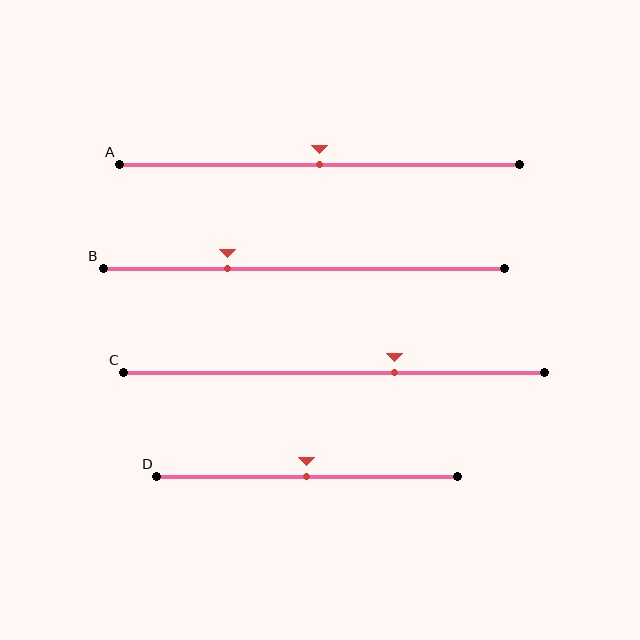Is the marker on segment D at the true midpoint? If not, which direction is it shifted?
Yes, the marker on segment D is at the true midpoint.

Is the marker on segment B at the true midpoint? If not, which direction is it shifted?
No, the marker on segment B is shifted to the left by about 19% of the segment length.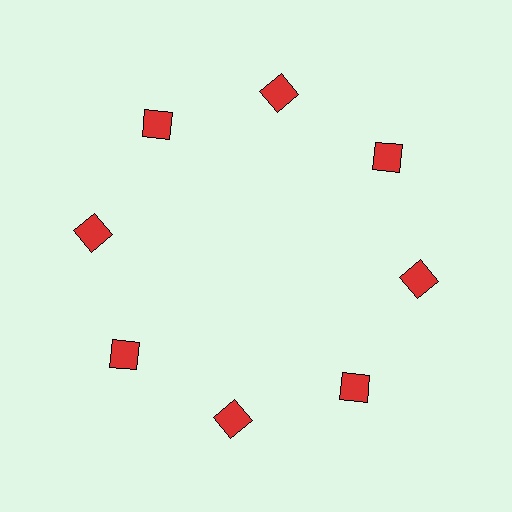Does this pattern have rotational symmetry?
Yes, this pattern has 8-fold rotational symmetry. It looks the same after rotating 45 degrees around the center.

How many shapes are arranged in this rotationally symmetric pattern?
There are 8 shapes, arranged in 8 groups of 1.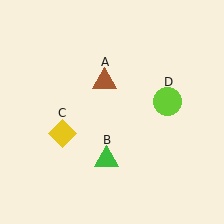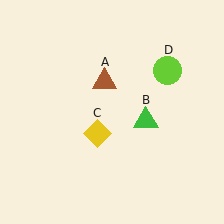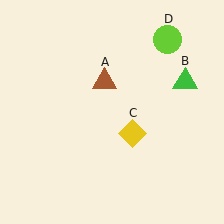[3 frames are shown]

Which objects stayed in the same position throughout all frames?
Brown triangle (object A) remained stationary.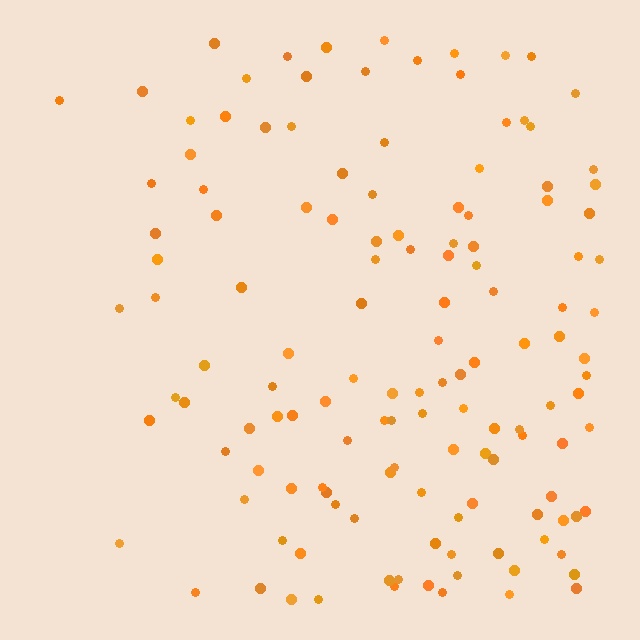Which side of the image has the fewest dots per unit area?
The left.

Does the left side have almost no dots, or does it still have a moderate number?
Still a moderate number, just noticeably fewer than the right.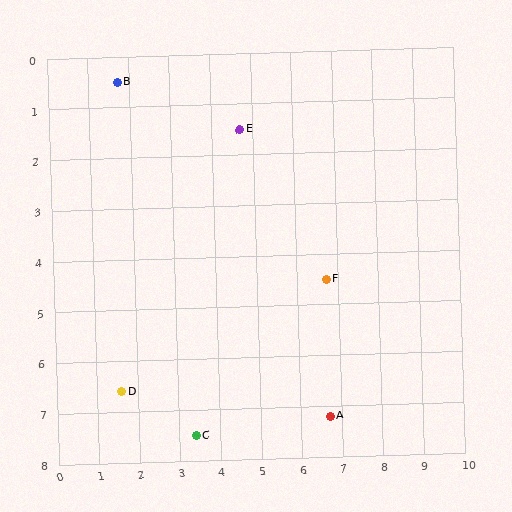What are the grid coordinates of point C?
Point C is at approximately (3.4, 7.5).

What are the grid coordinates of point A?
Point A is at approximately (6.7, 7.2).